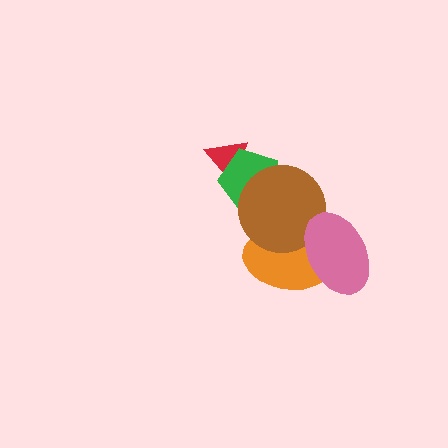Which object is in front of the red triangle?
The green pentagon is in front of the red triangle.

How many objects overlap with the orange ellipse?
2 objects overlap with the orange ellipse.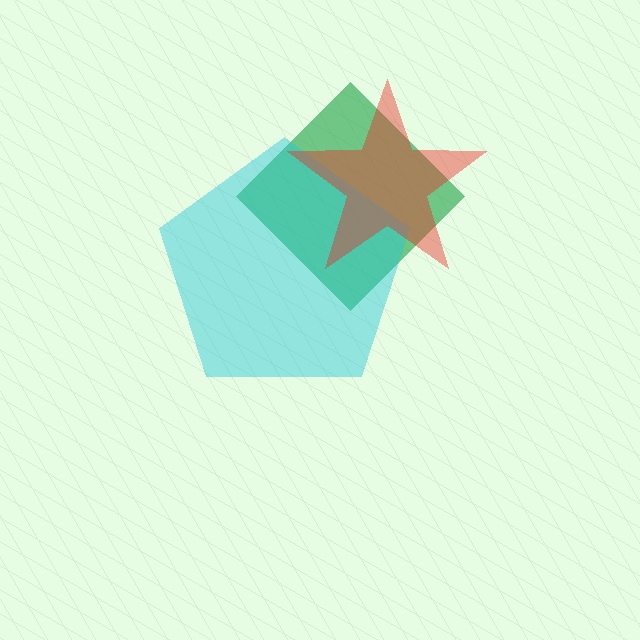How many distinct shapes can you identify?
There are 3 distinct shapes: a green diamond, a cyan pentagon, a red star.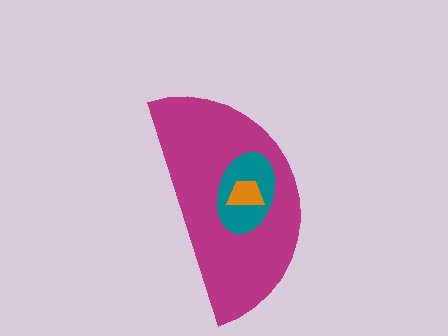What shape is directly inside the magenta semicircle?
The teal ellipse.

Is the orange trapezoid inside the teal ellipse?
Yes.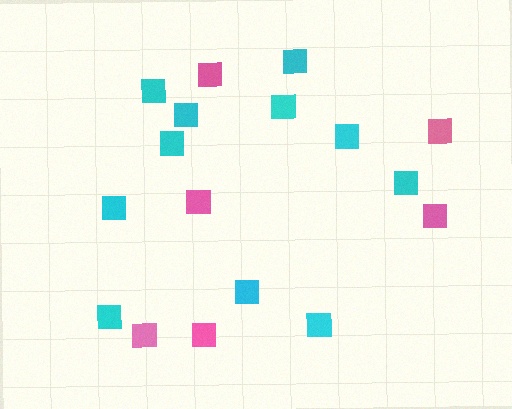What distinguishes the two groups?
There are 2 groups: one group of cyan squares (11) and one group of pink squares (6).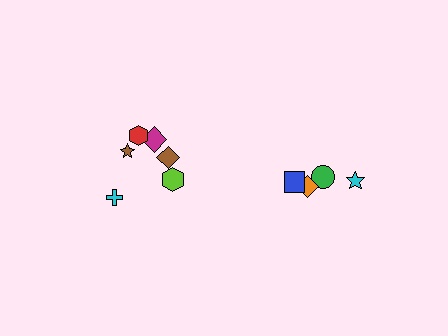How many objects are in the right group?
There are 4 objects.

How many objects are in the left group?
There are 6 objects.